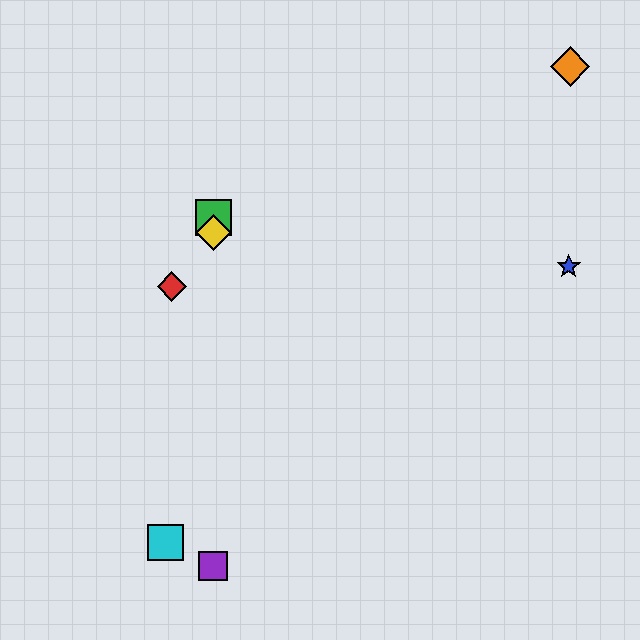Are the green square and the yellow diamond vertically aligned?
Yes, both are at x≈213.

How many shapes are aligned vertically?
3 shapes (the green square, the yellow diamond, the purple square) are aligned vertically.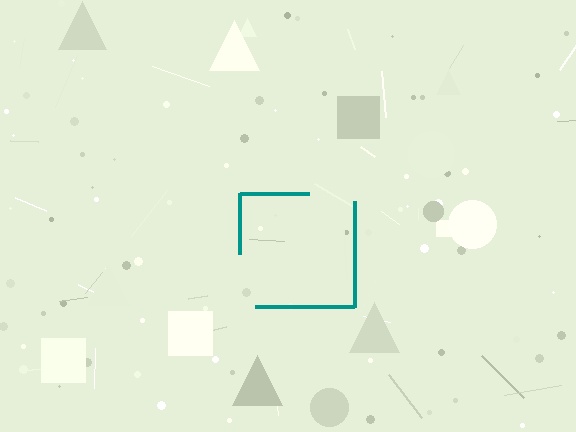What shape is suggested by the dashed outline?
The dashed outline suggests a square.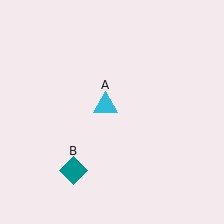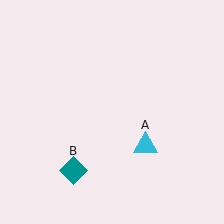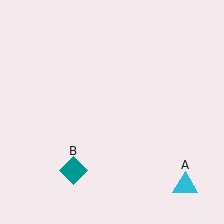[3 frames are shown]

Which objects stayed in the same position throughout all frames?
Teal diamond (object B) remained stationary.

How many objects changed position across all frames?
1 object changed position: cyan triangle (object A).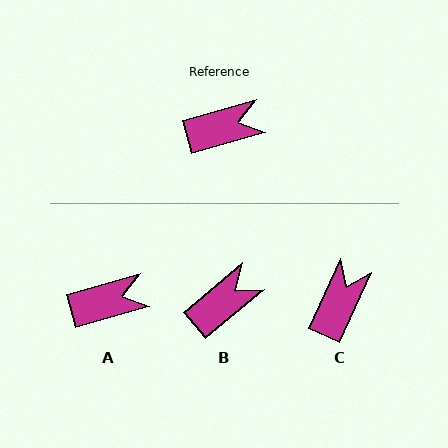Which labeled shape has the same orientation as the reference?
A.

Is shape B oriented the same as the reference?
No, it is off by about 24 degrees.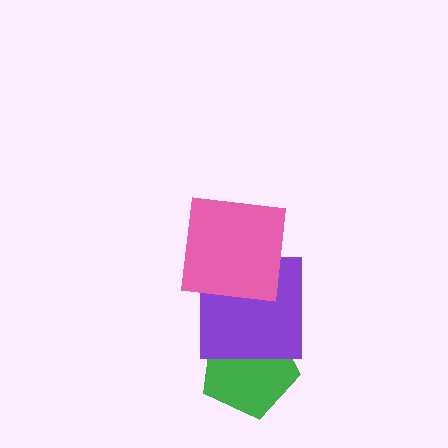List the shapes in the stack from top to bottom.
From top to bottom: the pink square, the purple square, the green pentagon.